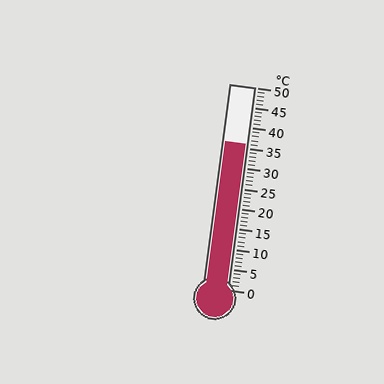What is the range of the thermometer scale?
The thermometer scale ranges from 0°C to 50°C.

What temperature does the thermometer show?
The thermometer shows approximately 36°C.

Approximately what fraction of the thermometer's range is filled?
The thermometer is filled to approximately 70% of its range.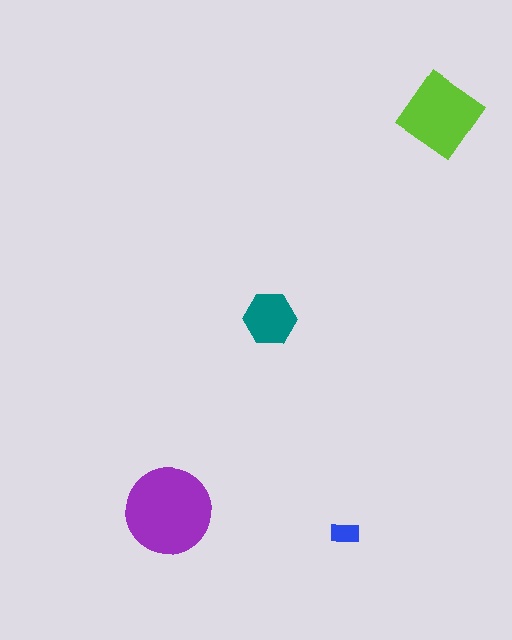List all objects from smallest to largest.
The blue rectangle, the teal hexagon, the lime diamond, the purple circle.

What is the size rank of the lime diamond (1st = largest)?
2nd.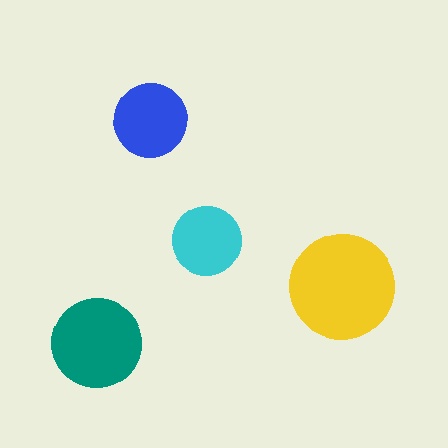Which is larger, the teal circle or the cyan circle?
The teal one.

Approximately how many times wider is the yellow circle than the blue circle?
About 1.5 times wider.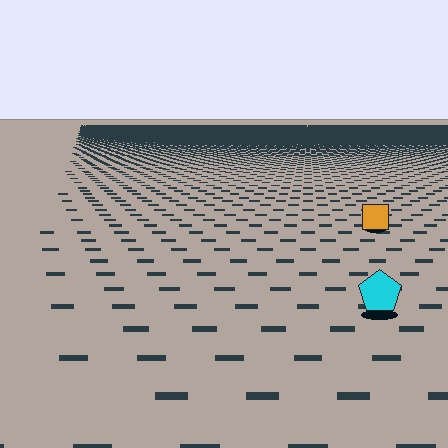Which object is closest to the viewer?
The cyan pentagon is closest. The texture marks near it are larger and more spread out.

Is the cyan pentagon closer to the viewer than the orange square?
Yes. The cyan pentagon is closer — you can tell from the texture gradient: the ground texture is coarser near it.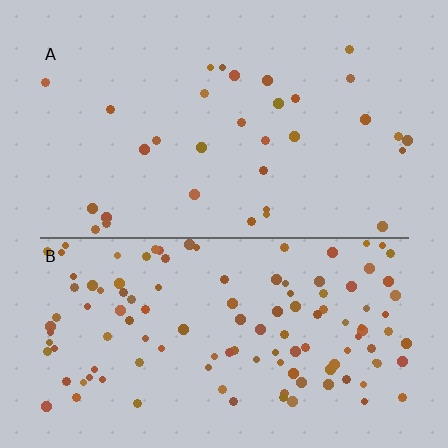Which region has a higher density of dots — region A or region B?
B (the bottom).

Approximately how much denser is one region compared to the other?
Approximately 3.7× — region B over region A.